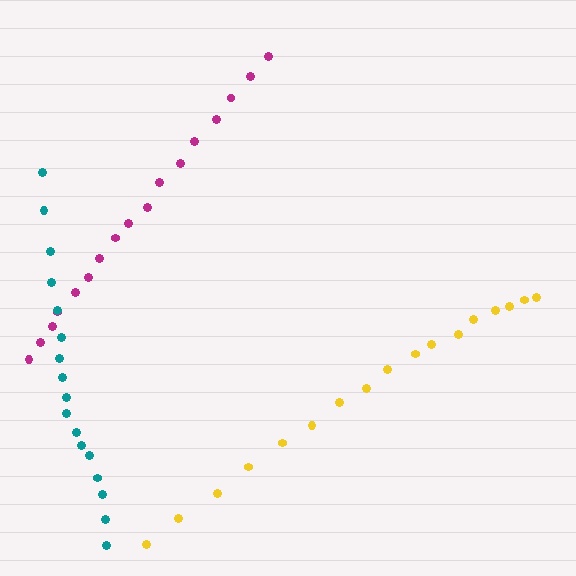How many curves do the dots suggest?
There are 3 distinct paths.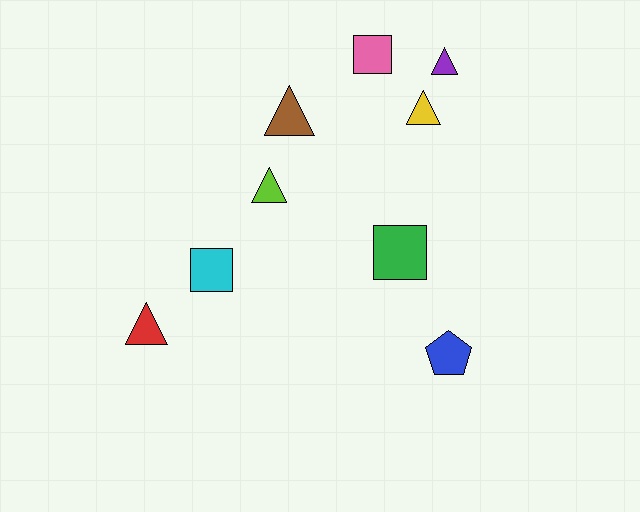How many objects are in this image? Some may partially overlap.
There are 9 objects.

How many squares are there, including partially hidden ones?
There are 3 squares.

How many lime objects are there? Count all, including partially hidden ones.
There is 1 lime object.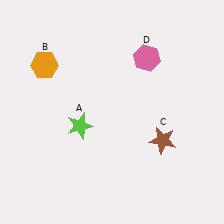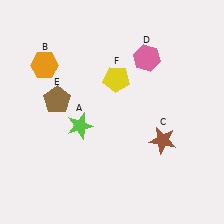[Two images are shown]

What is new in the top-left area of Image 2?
A brown pentagon (E) was added in the top-left area of Image 2.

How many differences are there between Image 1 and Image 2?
There are 2 differences between the two images.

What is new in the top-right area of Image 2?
A yellow pentagon (F) was added in the top-right area of Image 2.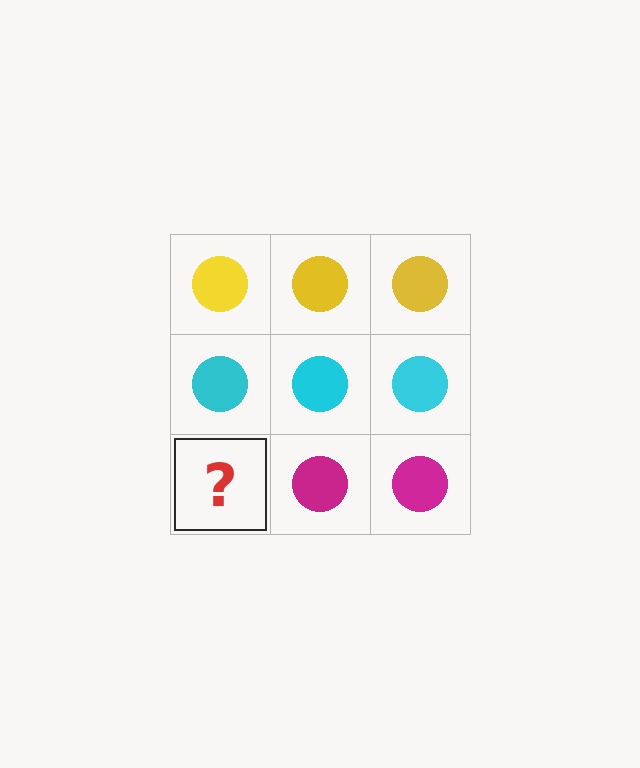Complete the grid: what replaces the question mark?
The question mark should be replaced with a magenta circle.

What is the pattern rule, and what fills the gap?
The rule is that each row has a consistent color. The gap should be filled with a magenta circle.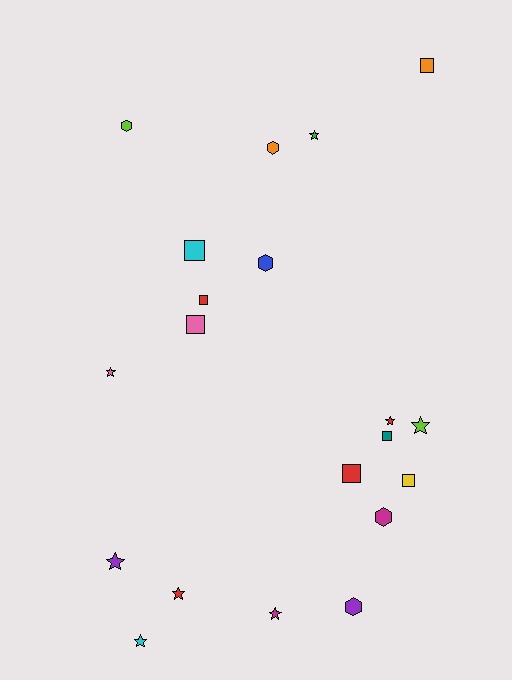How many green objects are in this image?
There is 1 green object.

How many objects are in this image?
There are 20 objects.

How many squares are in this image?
There are 7 squares.